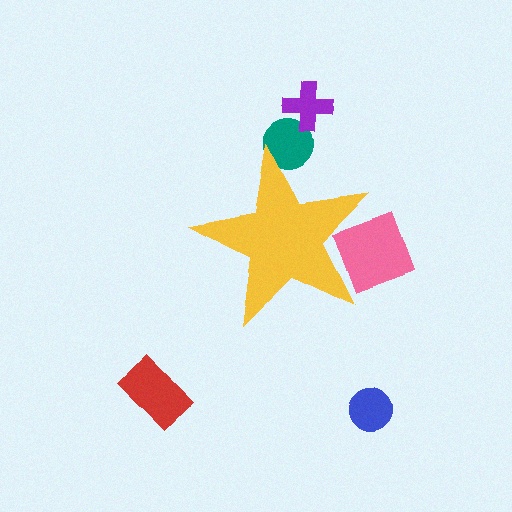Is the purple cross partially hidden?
No, the purple cross is fully visible.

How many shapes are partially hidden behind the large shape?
2 shapes are partially hidden.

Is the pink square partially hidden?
Yes, the pink square is partially hidden behind the yellow star.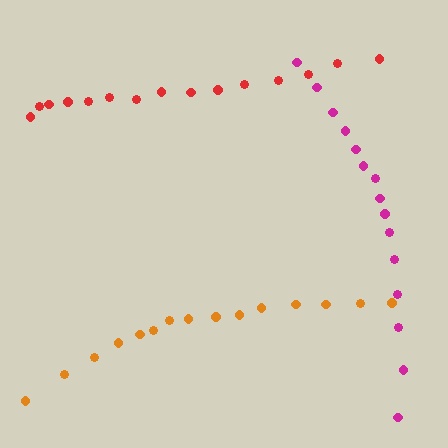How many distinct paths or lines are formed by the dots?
There are 3 distinct paths.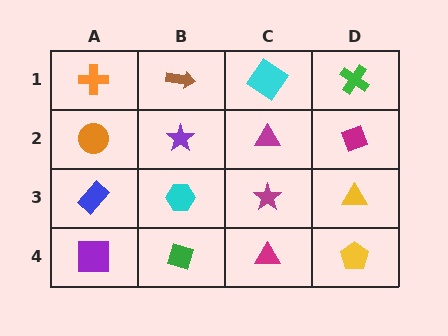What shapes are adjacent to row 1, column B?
A purple star (row 2, column B), an orange cross (row 1, column A), a cyan diamond (row 1, column C).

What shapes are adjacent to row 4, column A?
A blue rectangle (row 3, column A), a green diamond (row 4, column B).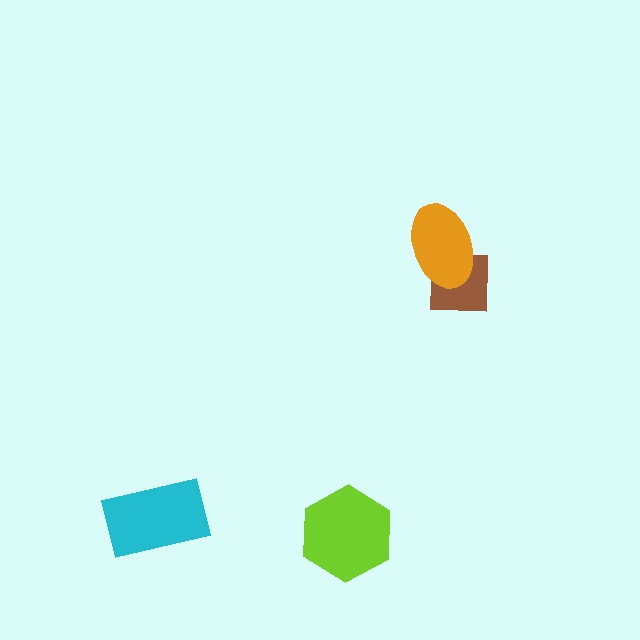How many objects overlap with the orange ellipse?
1 object overlaps with the orange ellipse.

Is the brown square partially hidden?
Yes, it is partially covered by another shape.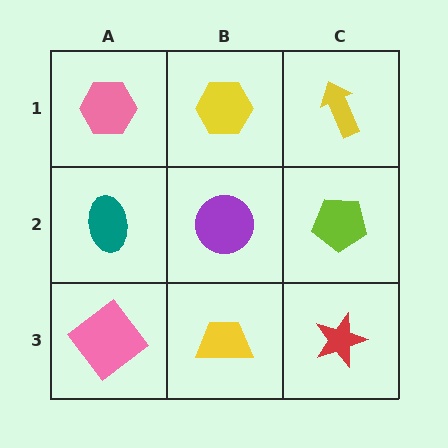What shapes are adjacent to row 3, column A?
A teal ellipse (row 2, column A), a yellow trapezoid (row 3, column B).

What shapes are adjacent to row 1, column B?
A purple circle (row 2, column B), a pink hexagon (row 1, column A), a yellow arrow (row 1, column C).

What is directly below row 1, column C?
A lime pentagon.